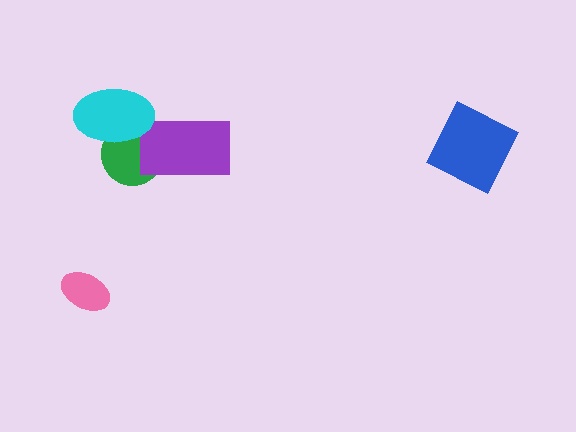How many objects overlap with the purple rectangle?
1 object overlaps with the purple rectangle.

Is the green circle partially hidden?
Yes, it is partially covered by another shape.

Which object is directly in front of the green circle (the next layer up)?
The purple rectangle is directly in front of the green circle.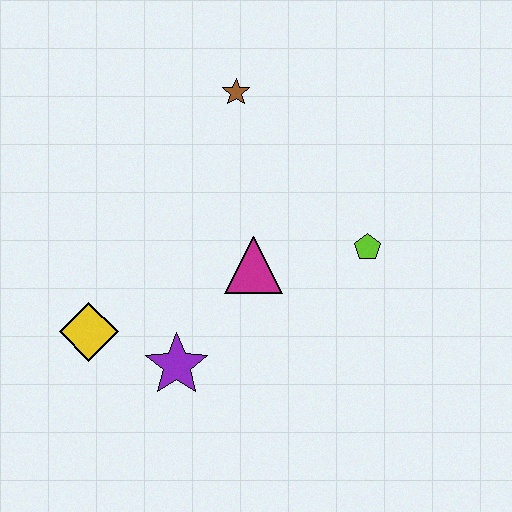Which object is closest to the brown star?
The magenta triangle is closest to the brown star.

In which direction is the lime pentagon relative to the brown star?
The lime pentagon is below the brown star.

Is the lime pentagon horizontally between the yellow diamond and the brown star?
No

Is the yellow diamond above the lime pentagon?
No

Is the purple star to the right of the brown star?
No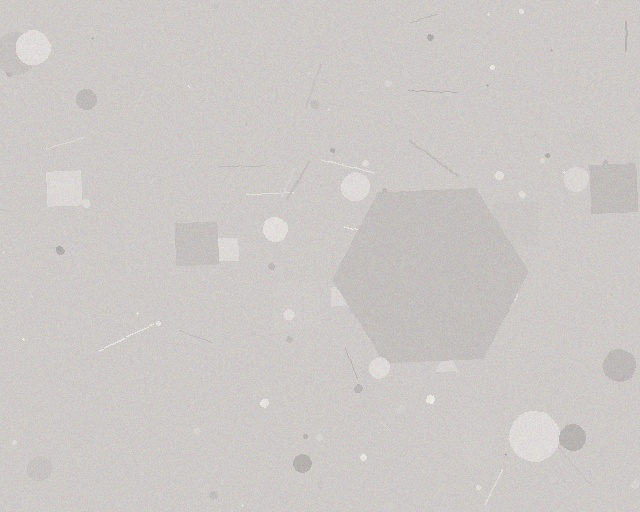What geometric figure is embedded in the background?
A hexagon is embedded in the background.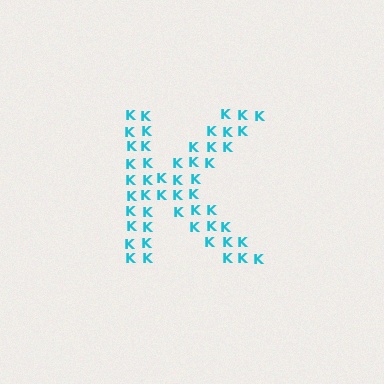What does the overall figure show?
The overall figure shows the letter K.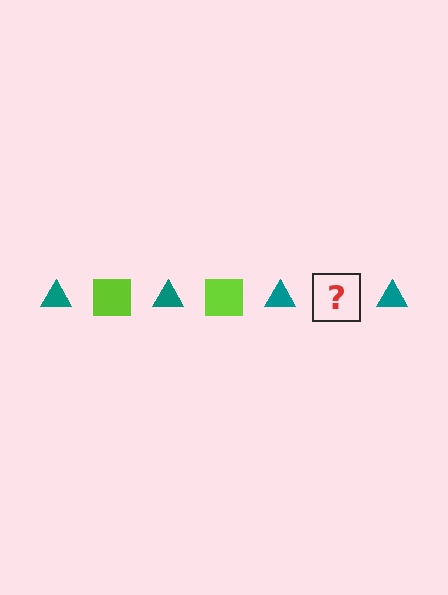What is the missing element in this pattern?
The missing element is a lime square.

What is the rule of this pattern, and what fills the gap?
The rule is that the pattern alternates between teal triangle and lime square. The gap should be filled with a lime square.